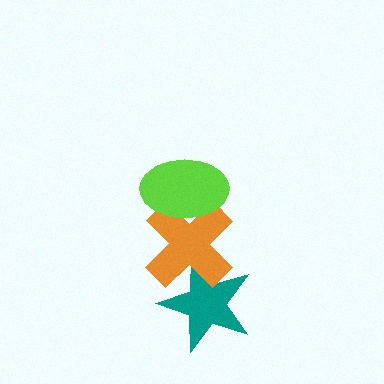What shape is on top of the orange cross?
The lime ellipse is on top of the orange cross.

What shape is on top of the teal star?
The orange cross is on top of the teal star.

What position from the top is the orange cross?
The orange cross is 2nd from the top.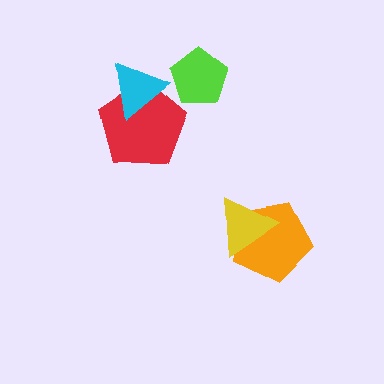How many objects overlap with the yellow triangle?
1 object overlaps with the yellow triangle.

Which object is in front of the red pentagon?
The cyan triangle is in front of the red pentagon.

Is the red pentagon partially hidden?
Yes, it is partially covered by another shape.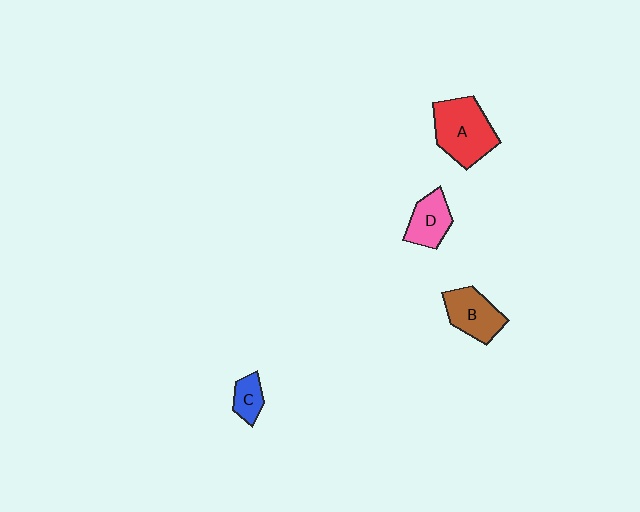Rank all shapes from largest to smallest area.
From largest to smallest: A (red), B (brown), D (pink), C (blue).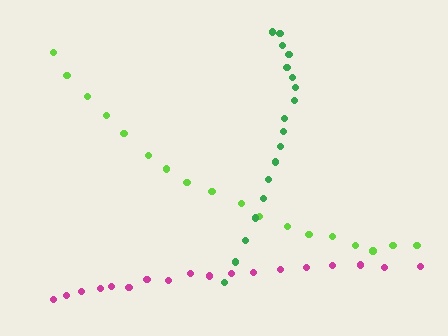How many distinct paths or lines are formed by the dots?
There are 3 distinct paths.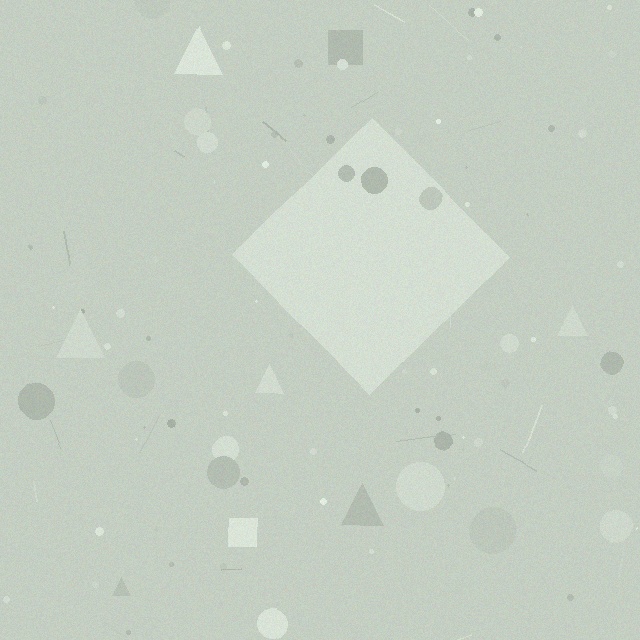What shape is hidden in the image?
A diamond is hidden in the image.